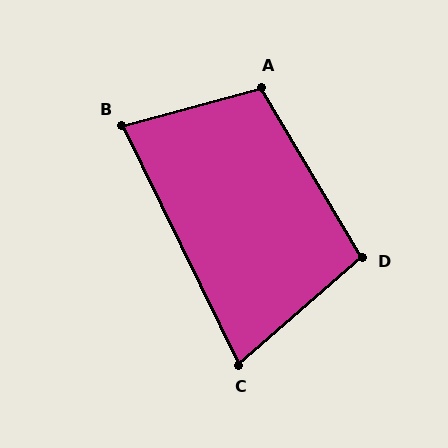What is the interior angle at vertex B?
Approximately 79 degrees (acute).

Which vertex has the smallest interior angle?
C, at approximately 75 degrees.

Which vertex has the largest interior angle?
A, at approximately 105 degrees.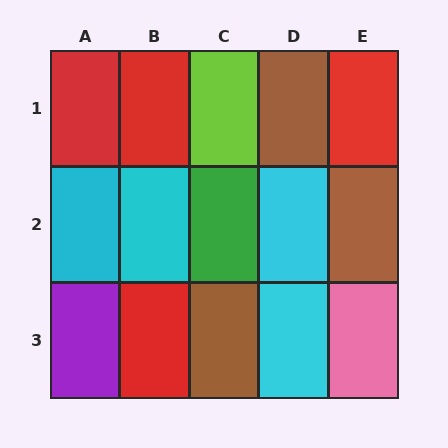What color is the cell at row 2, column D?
Cyan.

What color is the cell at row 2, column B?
Cyan.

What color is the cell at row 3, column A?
Purple.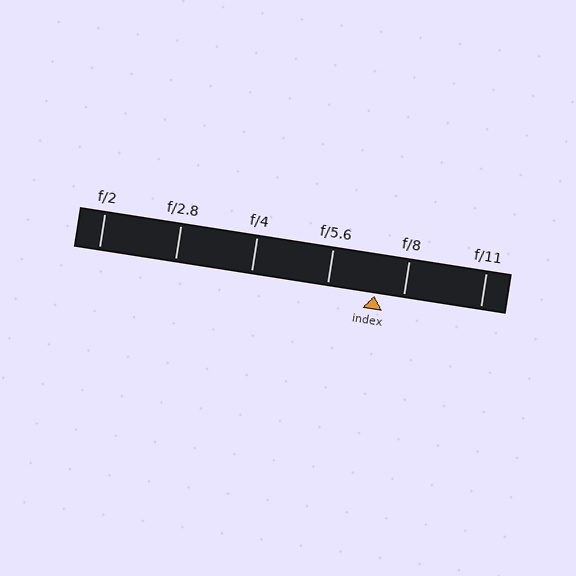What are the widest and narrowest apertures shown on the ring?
The widest aperture shown is f/2 and the narrowest is f/11.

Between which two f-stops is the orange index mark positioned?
The index mark is between f/5.6 and f/8.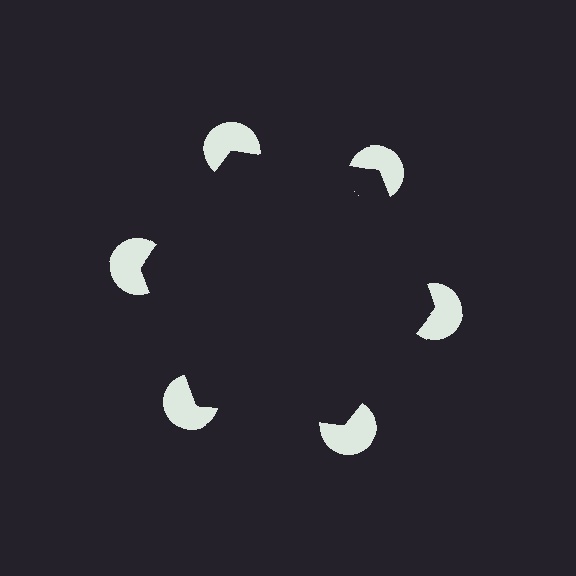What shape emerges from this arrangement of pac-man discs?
An illusory hexagon — its edges are inferred from the aligned wedge cuts in the pac-man discs, not physically drawn.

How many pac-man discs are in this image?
There are 6 — one at each vertex of the illusory hexagon.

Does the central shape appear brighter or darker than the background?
It typically appears slightly darker than the background, even though no actual brightness change is drawn.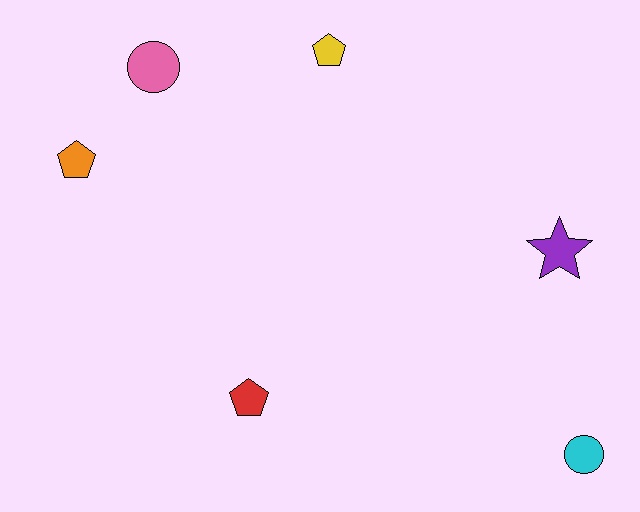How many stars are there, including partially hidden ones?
There is 1 star.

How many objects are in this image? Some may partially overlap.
There are 6 objects.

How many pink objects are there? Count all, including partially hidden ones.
There is 1 pink object.